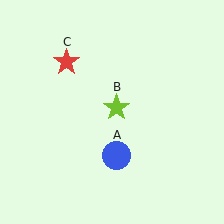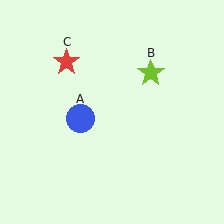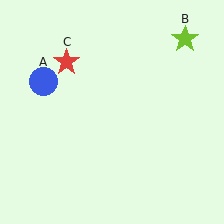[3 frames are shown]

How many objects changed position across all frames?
2 objects changed position: blue circle (object A), lime star (object B).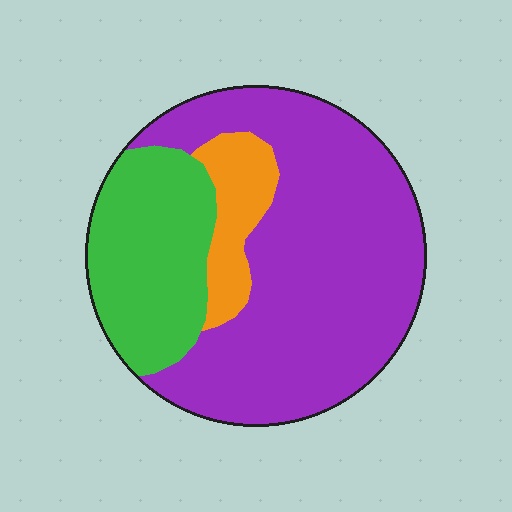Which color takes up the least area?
Orange, at roughly 10%.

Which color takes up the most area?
Purple, at roughly 65%.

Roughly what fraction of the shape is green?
Green covers about 25% of the shape.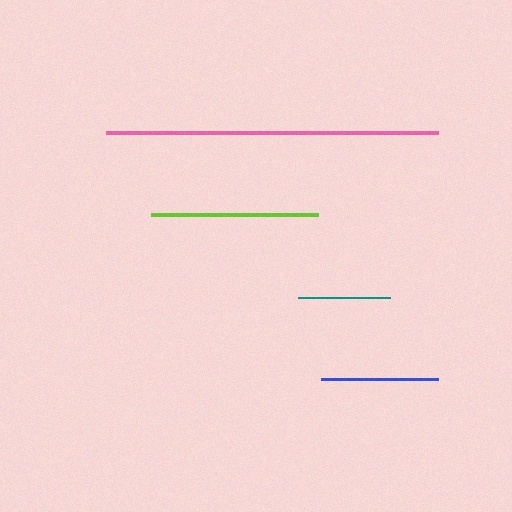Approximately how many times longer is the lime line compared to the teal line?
The lime line is approximately 1.8 times the length of the teal line.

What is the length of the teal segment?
The teal segment is approximately 92 pixels long.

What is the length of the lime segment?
The lime segment is approximately 167 pixels long.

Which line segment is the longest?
The pink line is the longest at approximately 332 pixels.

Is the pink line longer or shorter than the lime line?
The pink line is longer than the lime line.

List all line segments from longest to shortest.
From longest to shortest: pink, lime, blue, teal.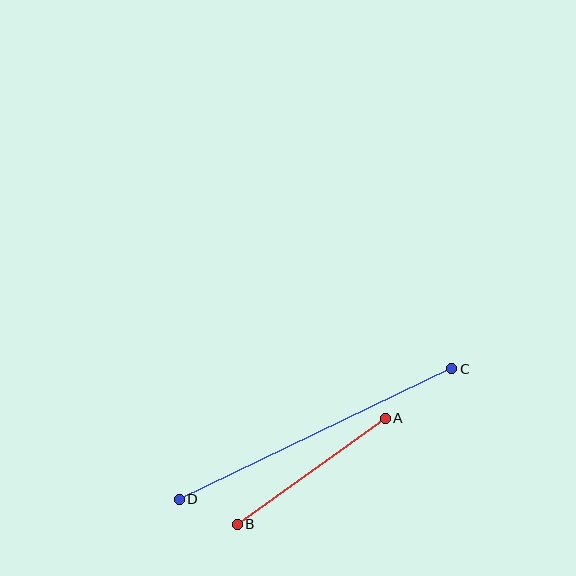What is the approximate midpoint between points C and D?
The midpoint is at approximately (315, 434) pixels.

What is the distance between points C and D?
The distance is approximately 302 pixels.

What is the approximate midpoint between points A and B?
The midpoint is at approximately (311, 471) pixels.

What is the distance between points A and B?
The distance is approximately 182 pixels.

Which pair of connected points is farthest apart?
Points C and D are farthest apart.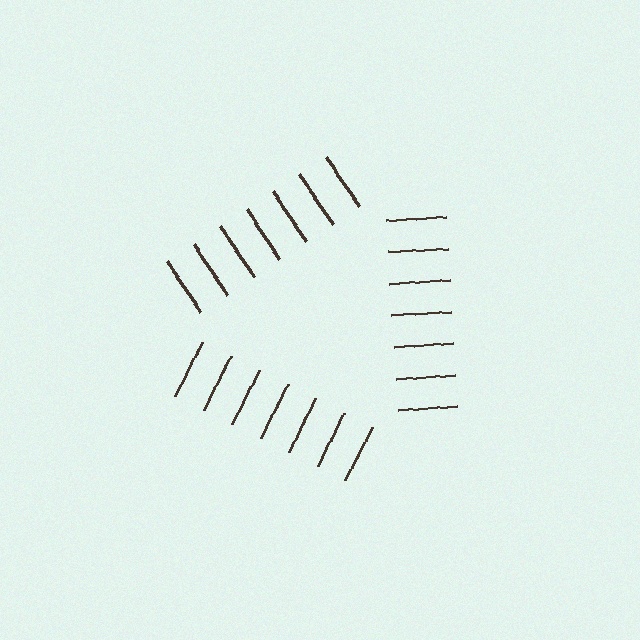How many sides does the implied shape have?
3 sides — the line-ends trace a triangle.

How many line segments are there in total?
21 — 7 along each of the 3 edges.